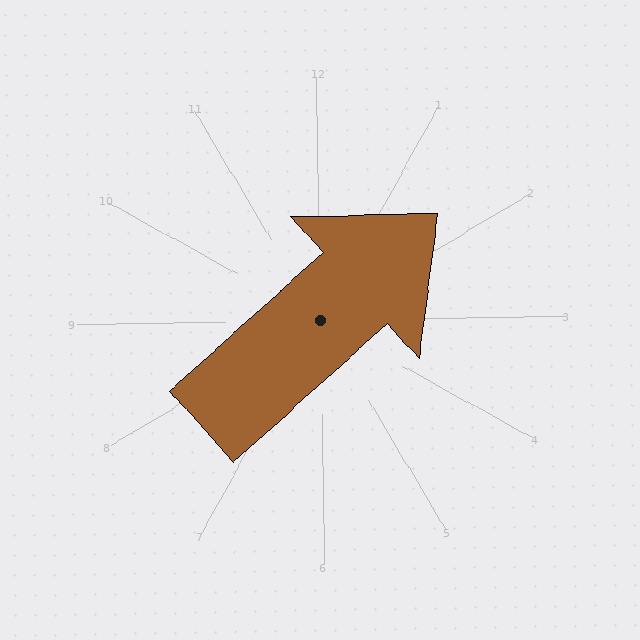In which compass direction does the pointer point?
Northeast.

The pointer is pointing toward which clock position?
Roughly 2 o'clock.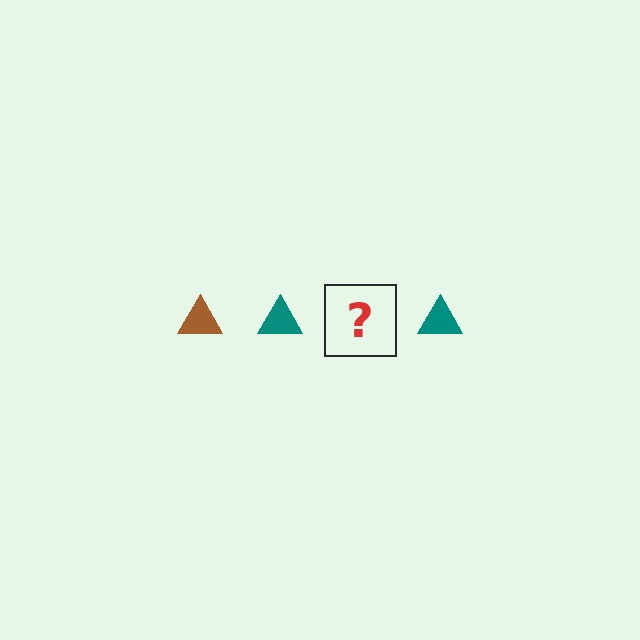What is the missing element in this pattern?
The missing element is a brown triangle.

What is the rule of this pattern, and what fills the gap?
The rule is that the pattern cycles through brown, teal triangles. The gap should be filled with a brown triangle.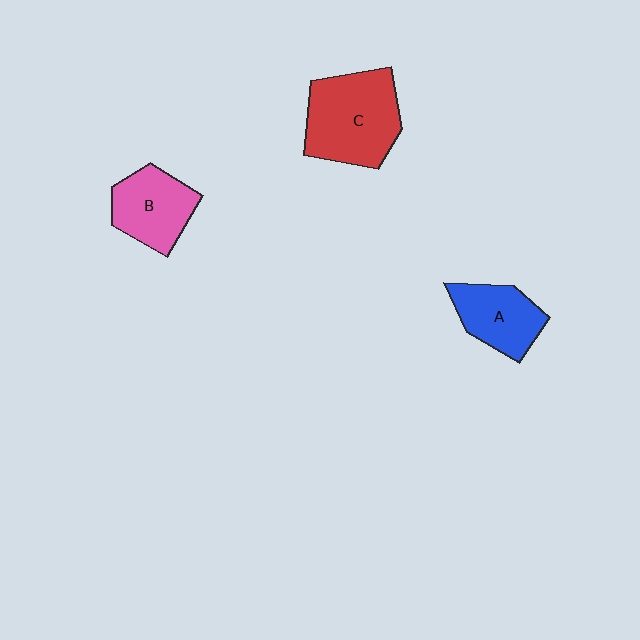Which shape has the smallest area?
Shape A (blue).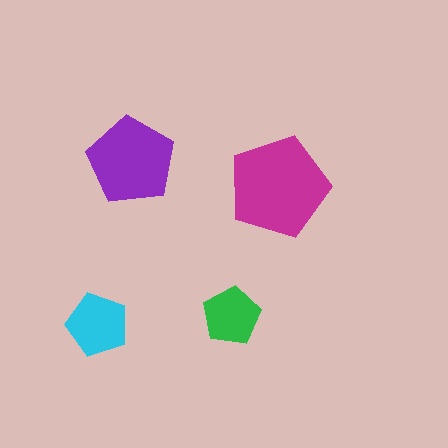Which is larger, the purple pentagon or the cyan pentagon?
The purple one.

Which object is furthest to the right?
The magenta pentagon is rightmost.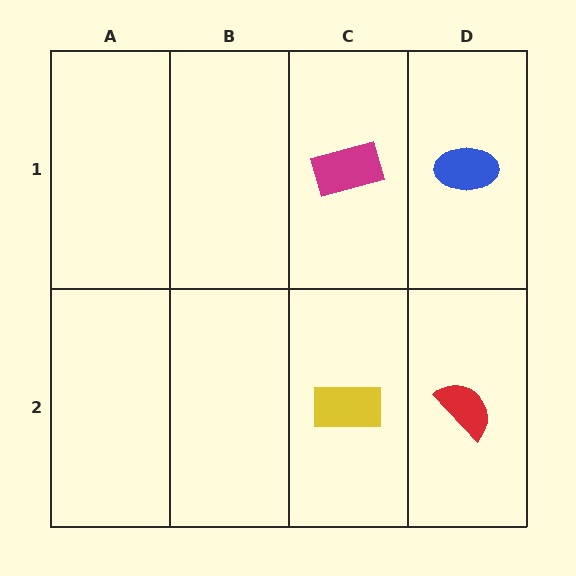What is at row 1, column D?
A blue ellipse.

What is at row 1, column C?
A magenta rectangle.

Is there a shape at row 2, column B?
No, that cell is empty.